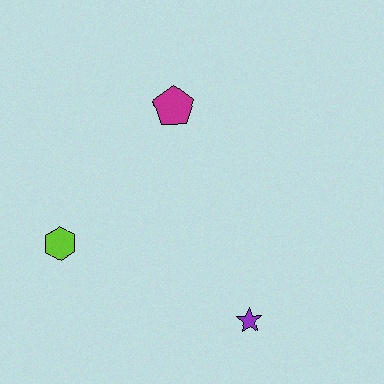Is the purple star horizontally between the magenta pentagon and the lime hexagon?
No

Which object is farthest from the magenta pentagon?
The purple star is farthest from the magenta pentagon.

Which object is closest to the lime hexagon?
The magenta pentagon is closest to the lime hexagon.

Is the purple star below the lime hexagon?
Yes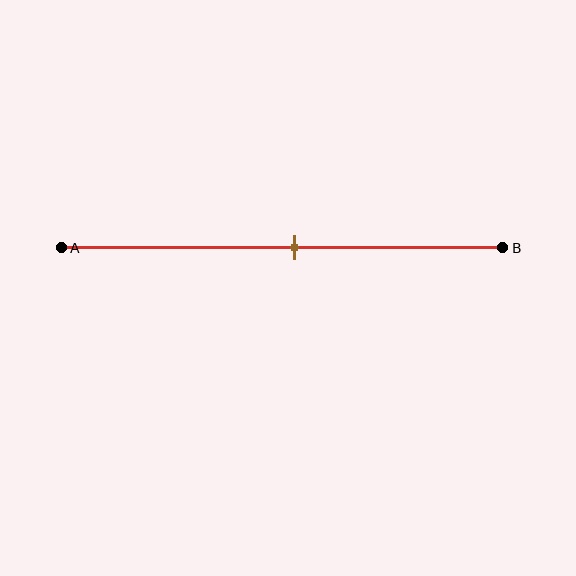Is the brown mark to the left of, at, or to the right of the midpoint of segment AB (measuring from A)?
The brown mark is approximately at the midpoint of segment AB.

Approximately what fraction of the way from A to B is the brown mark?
The brown mark is approximately 55% of the way from A to B.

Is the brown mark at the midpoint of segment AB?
Yes, the mark is approximately at the midpoint.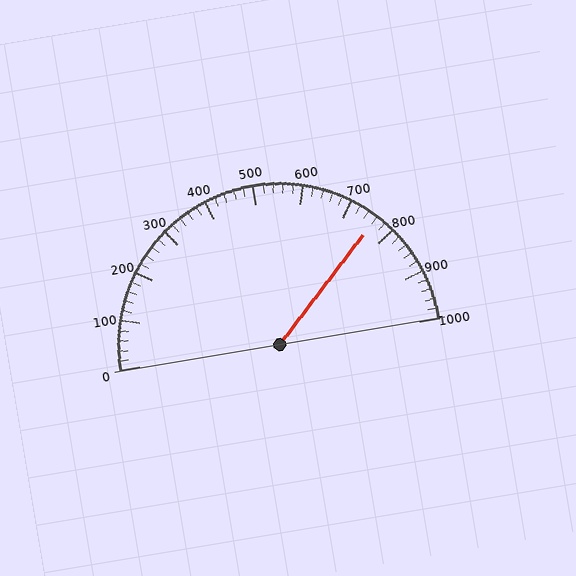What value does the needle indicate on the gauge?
The needle indicates approximately 760.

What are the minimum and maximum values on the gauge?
The gauge ranges from 0 to 1000.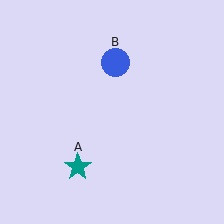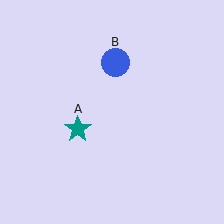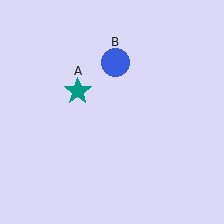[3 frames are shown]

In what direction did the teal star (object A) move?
The teal star (object A) moved up.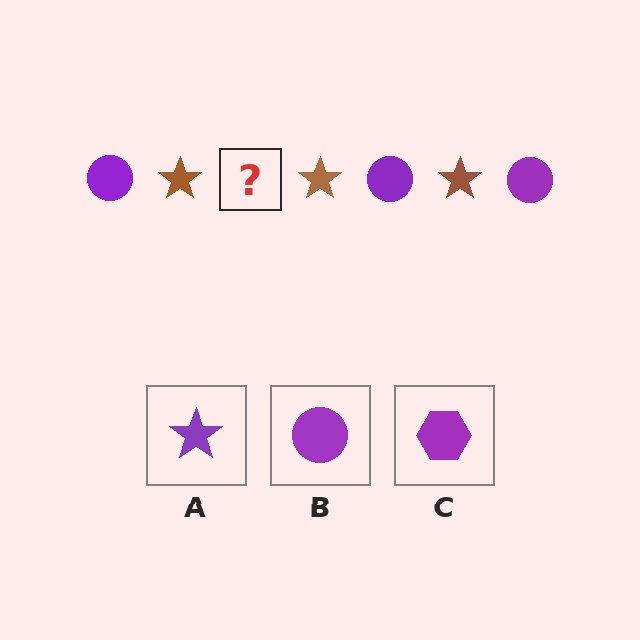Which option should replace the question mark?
Option B.